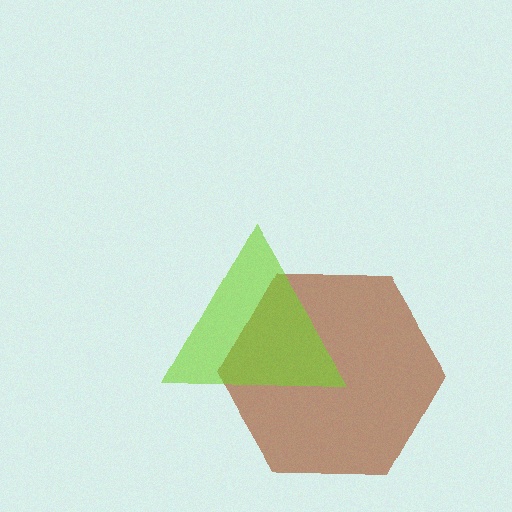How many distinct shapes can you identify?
There are 2 distinct shapes: a brown hexagon, a lime triangle.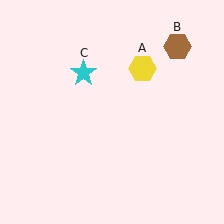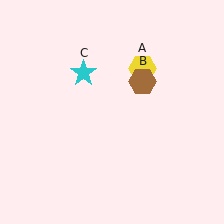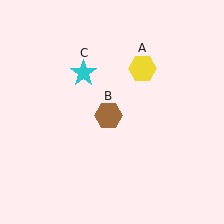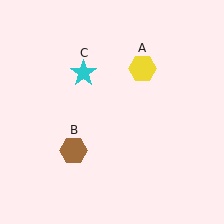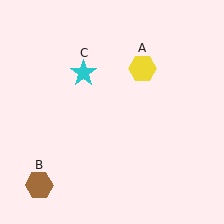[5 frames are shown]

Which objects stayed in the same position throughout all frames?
Yellow hexagon (object A) and cyan star (object C) remained stationary.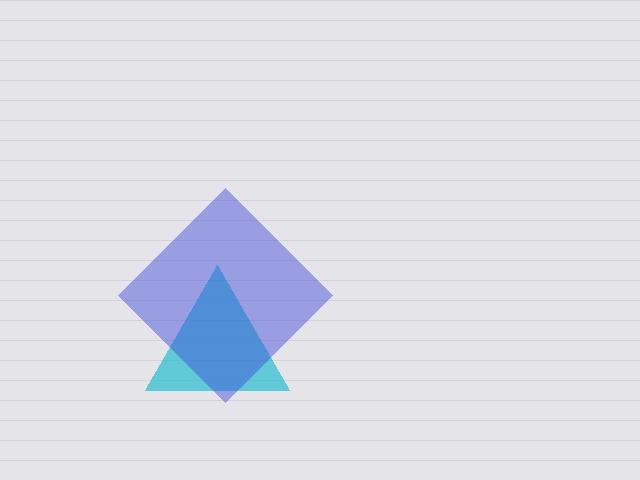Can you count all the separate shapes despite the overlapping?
Yes, there are 2 separate shapes.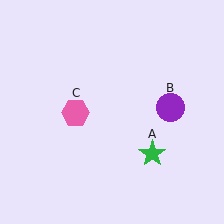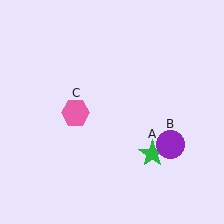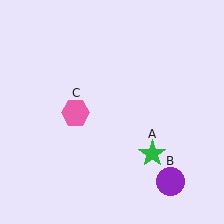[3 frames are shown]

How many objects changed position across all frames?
1 object changed position: purple circle (object B).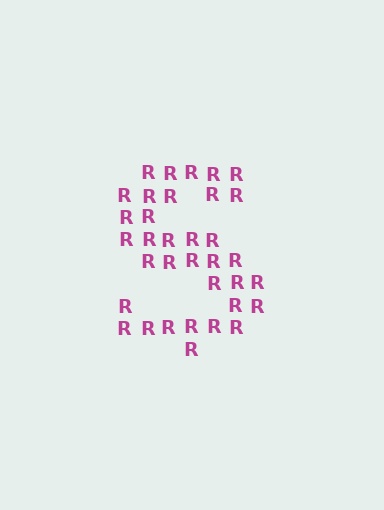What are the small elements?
The small elements are letter R's.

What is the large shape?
The large shape is the letter S.